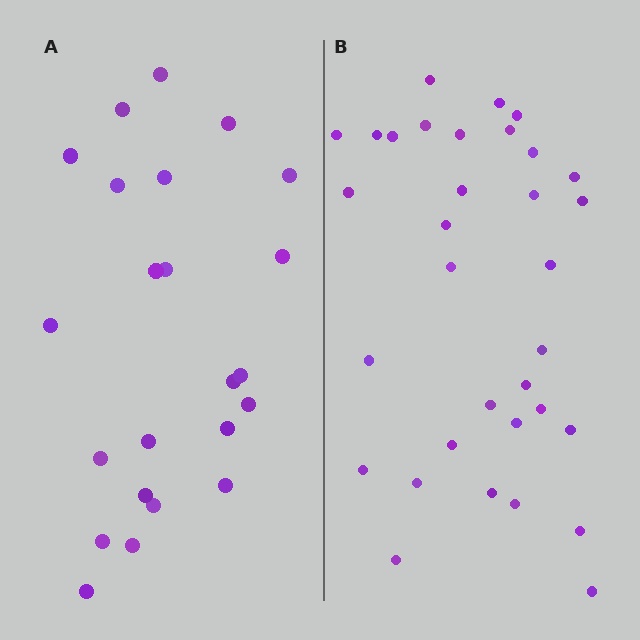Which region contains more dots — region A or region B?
Region B (the right region) has more dots.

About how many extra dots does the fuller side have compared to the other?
Region B has roughly 10 or so more dots than region A.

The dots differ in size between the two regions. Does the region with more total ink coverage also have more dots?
No. Region A has more total ink coverage because its dots are larger, but region B actually contains more individual dots. Total area can be misleading — the number of items is what matters here.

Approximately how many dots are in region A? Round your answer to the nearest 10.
About 20 dots. (The exact count is 23, which rounds to 20.)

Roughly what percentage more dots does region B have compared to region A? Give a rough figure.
About 45% more.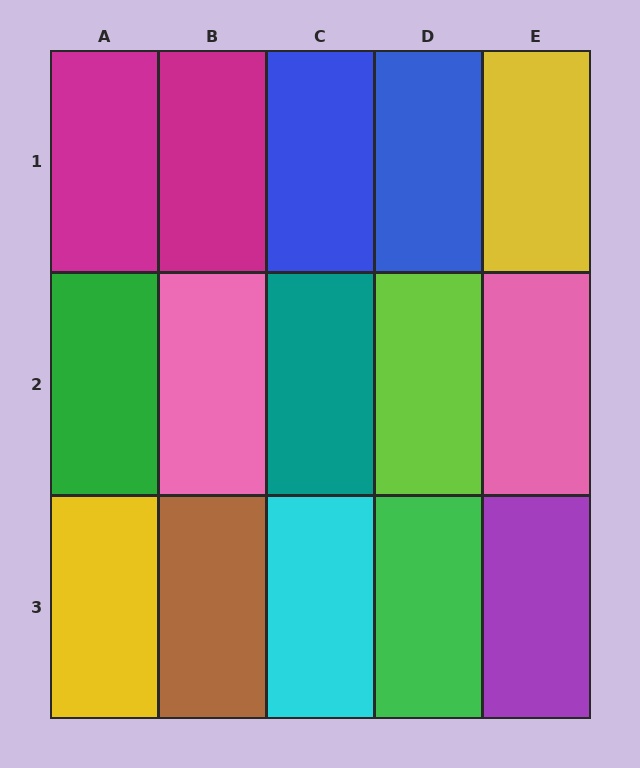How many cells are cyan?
1 cell is cyan.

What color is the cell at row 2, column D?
Lime.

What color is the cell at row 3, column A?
Yellow.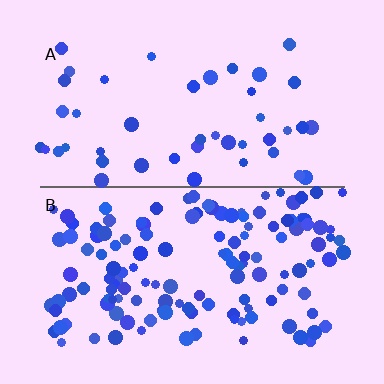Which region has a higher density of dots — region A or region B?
B (the bottom).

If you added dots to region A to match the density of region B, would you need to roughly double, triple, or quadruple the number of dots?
Approximately triple.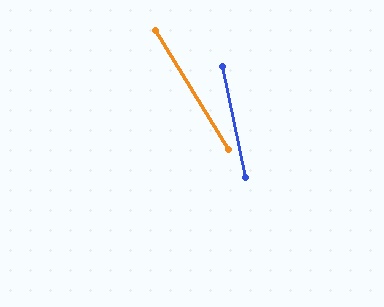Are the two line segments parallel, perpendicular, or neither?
Neither parallel nor perpendicular — they differ by about 20°.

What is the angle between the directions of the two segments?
Approximately 20 degrees.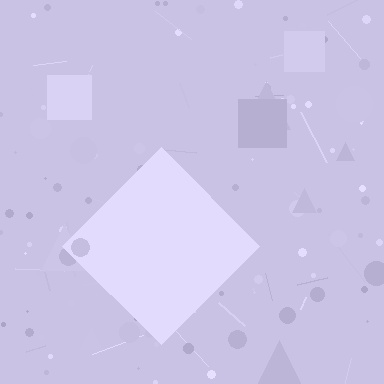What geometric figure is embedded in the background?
A diamond is embedded in the background.